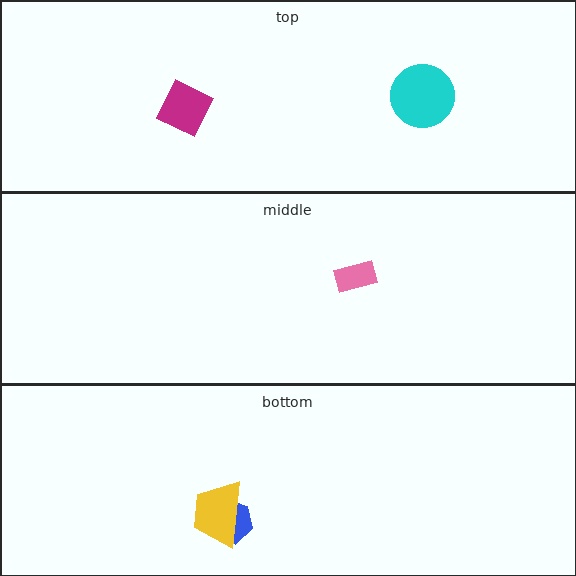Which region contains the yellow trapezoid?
The bottom region.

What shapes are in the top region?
The cyan circle, the magenta diamond.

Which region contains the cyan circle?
The top region.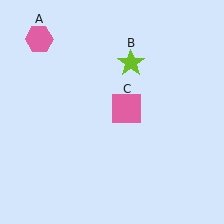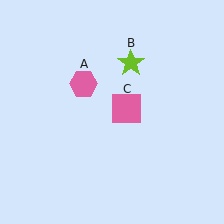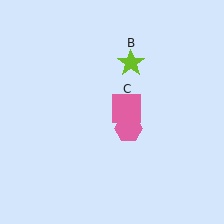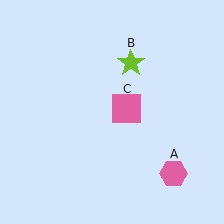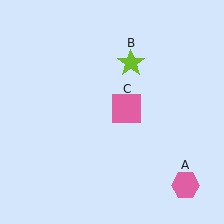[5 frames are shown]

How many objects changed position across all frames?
1 object changed position: pink hexagon (object A).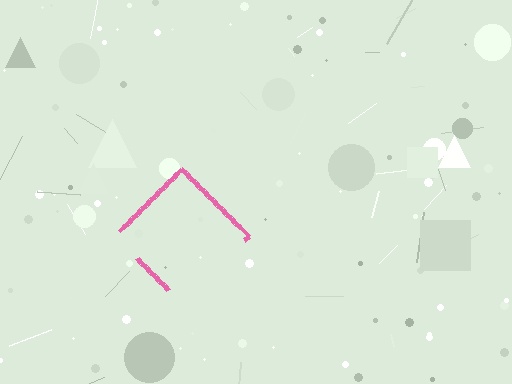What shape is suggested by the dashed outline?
The dashed outline suggests a diamond.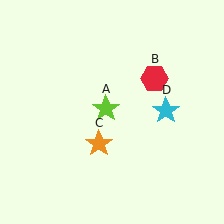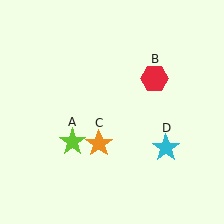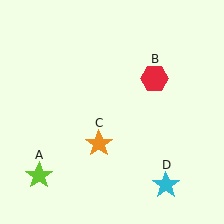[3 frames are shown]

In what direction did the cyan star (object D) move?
The cyan star (object D) moved down.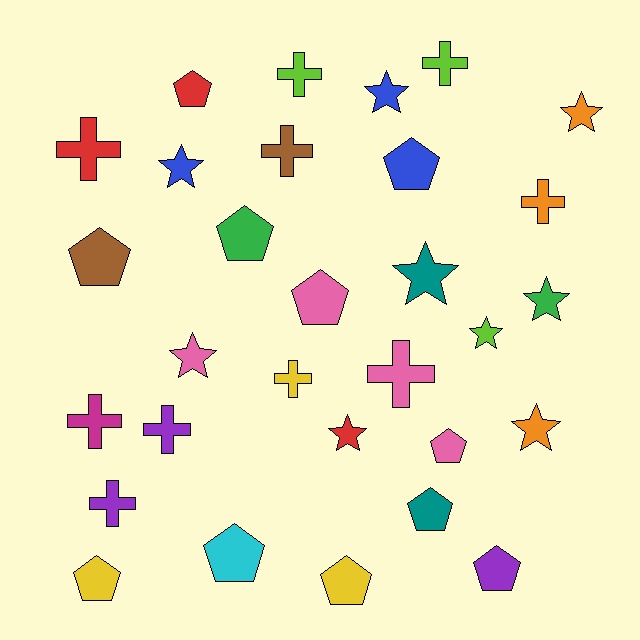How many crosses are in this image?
There are 10 crosses.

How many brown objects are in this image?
There are 2 brown objects.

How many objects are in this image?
There are 30 objects.